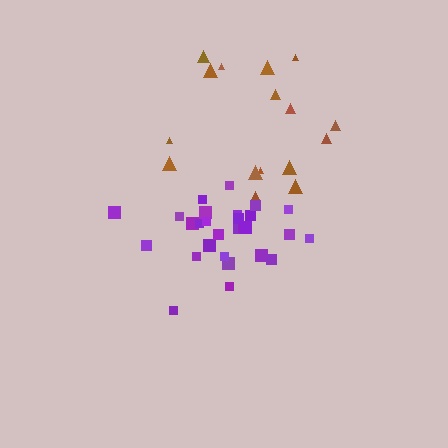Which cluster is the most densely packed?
Purple.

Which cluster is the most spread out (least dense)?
Brown.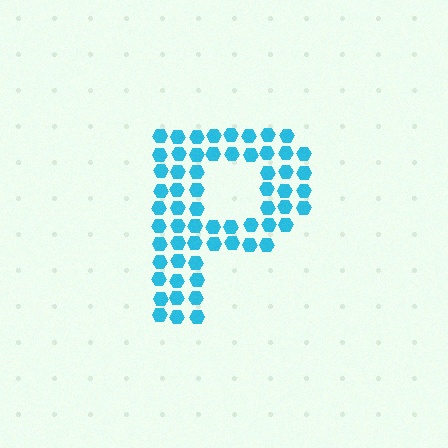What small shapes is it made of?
It is made of small hexagons.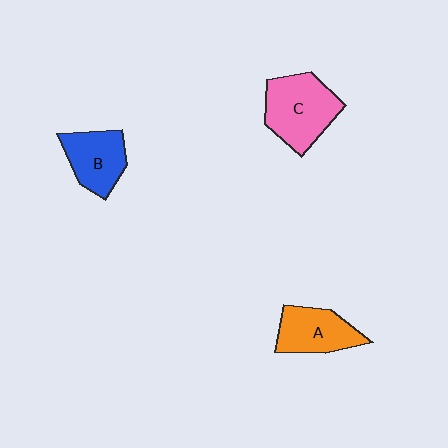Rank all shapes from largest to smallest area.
From largest to smallest: C (pink), A (orange), B (blue).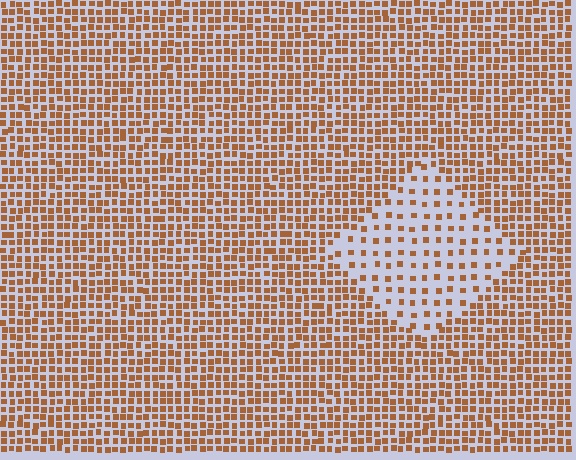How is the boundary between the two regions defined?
The boundary is defined by a change in element density (approximately 2.4x ratio). All elements are the same color, size, and shape.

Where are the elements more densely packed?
The elements are more densely packed outside the diamond boundary.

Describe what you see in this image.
The image contains small brown elements arranged at two different densities. A diamond-shaped region is visible where the elements are less densely packed than the surrounding area.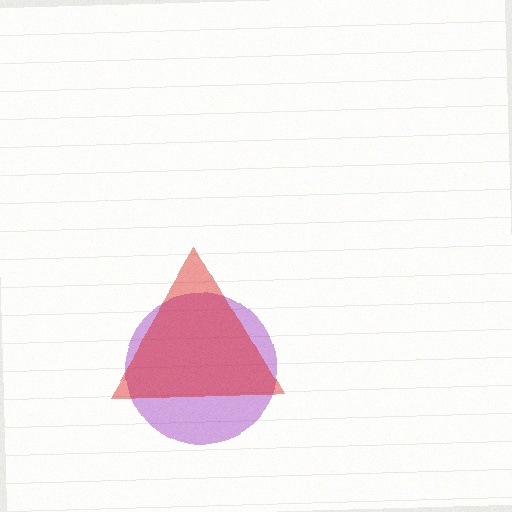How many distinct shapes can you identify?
There are 2 distinct shapes: a purple circle, a red triangle.